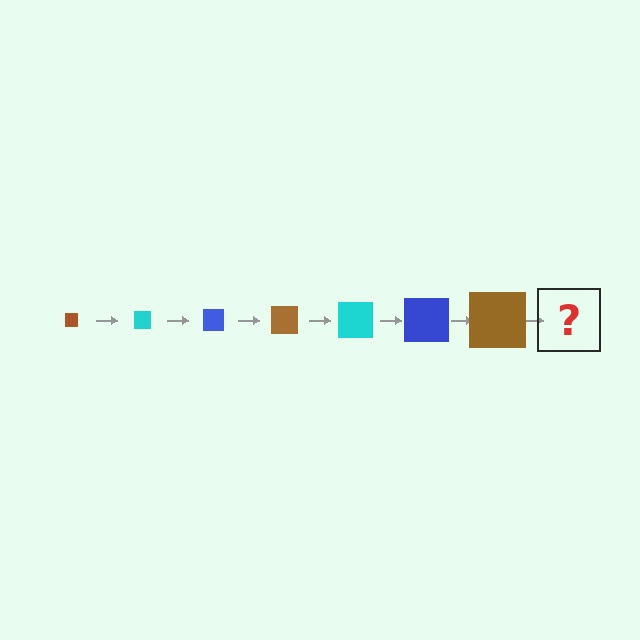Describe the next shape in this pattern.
It should be a cyan square, larger than the previous one.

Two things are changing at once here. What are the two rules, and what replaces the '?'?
The two rules are that the square grows larger each step and the color cycles through brown, cyan, and blue. The '?' should be a cyan square, larger than the previous one.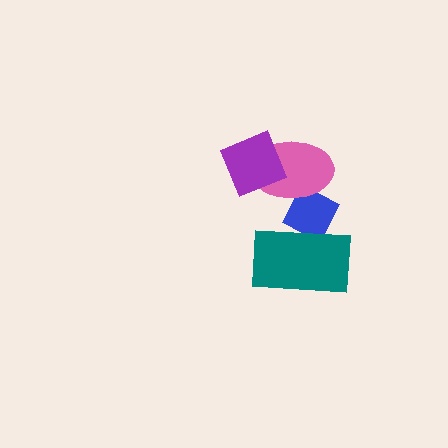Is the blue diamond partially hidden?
Yes, it is partially covered by another shape.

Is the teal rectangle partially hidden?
No, no other shape covers it.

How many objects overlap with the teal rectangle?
1 object overlaps with the teal rectangle.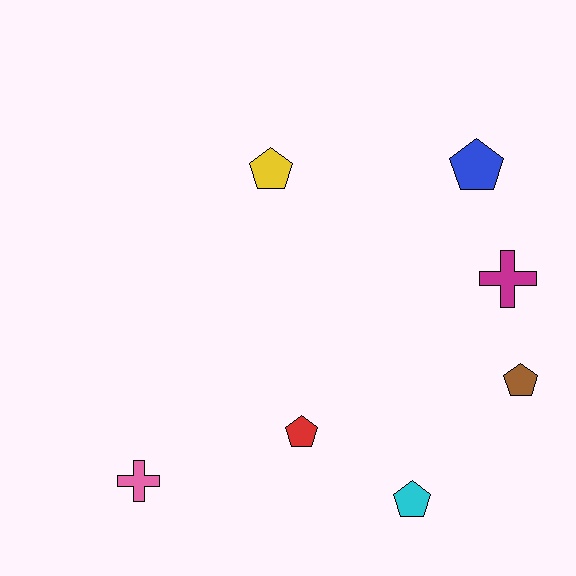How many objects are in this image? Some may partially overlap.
There are 7 objects.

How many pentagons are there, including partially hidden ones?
There are 5 pentagons.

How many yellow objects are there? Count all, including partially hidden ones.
There is 1 yellow object.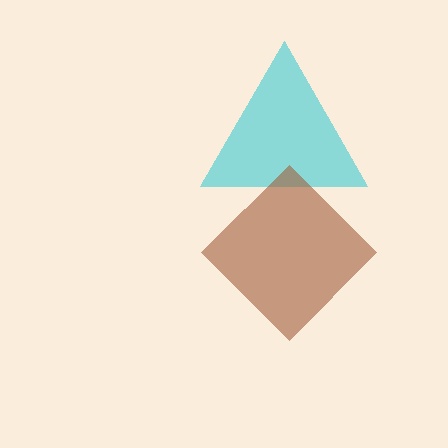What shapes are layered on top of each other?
The layered shapes are: a cyan triangle, a brown diamond.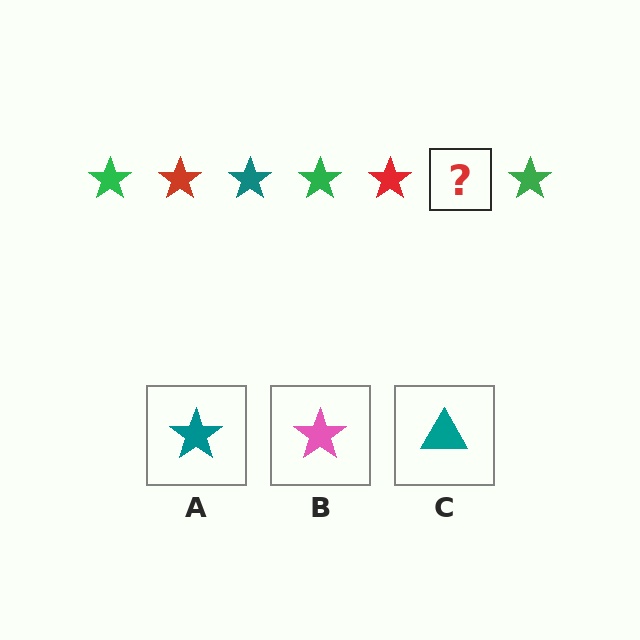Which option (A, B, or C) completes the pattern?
A.